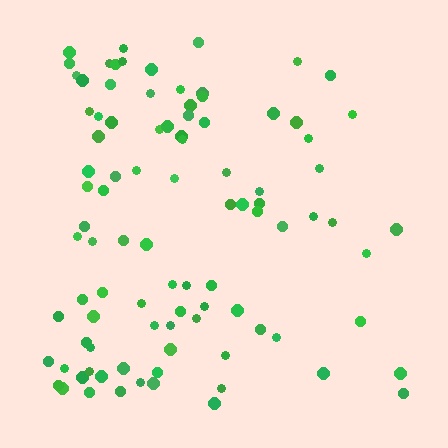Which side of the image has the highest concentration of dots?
The left.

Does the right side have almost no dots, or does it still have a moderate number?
Still a moderate number, just noticeably fewer than the left.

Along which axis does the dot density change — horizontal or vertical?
Horizontal.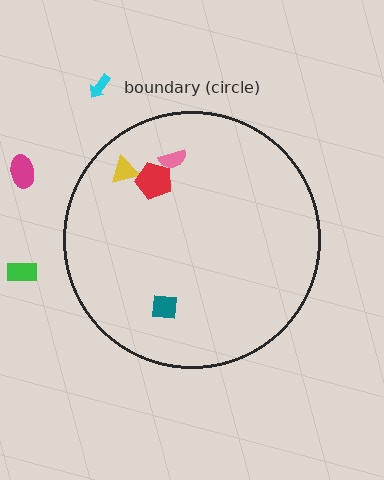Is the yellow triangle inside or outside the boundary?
Inside.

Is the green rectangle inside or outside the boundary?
Outside.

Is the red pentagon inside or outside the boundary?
Inside.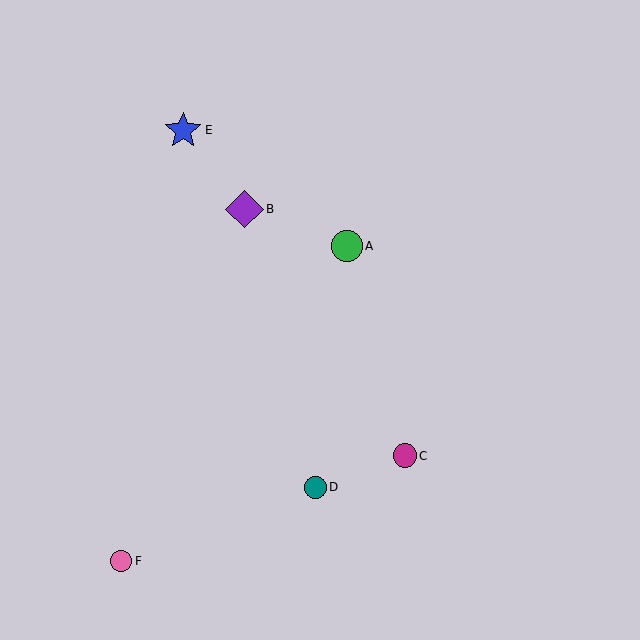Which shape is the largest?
The purple diamond (labeled B) is the largest.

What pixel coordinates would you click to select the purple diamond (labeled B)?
Click at (244, 209) to select the purple diamond B.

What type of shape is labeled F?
Shape F is a pink circle.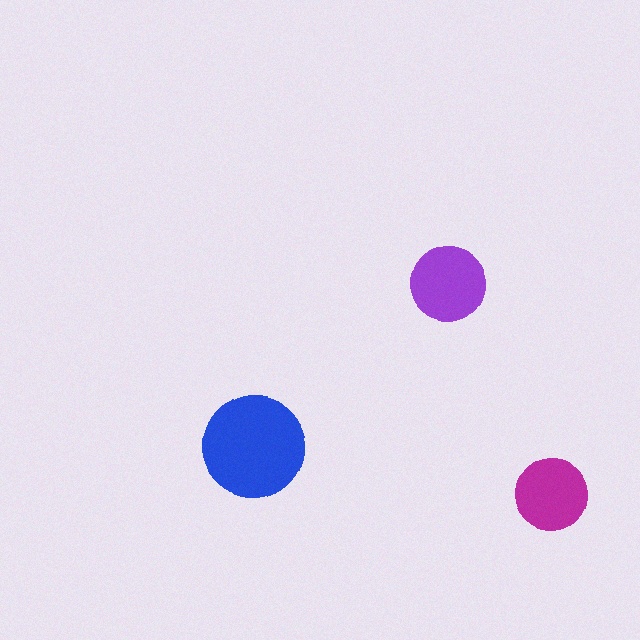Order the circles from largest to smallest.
the blue one, the purple one, the magenta one.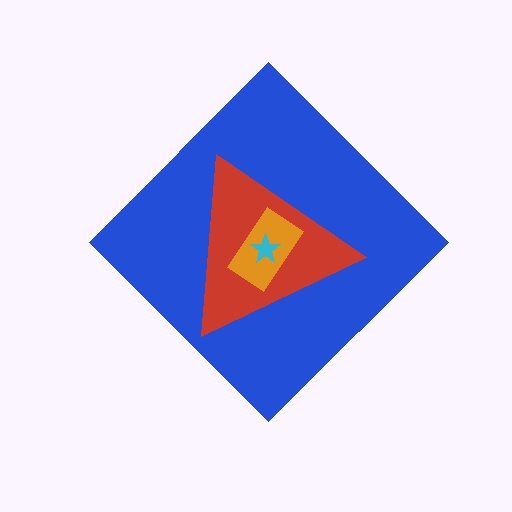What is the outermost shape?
The blue diamond.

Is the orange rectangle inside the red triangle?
Yes.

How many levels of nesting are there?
4.